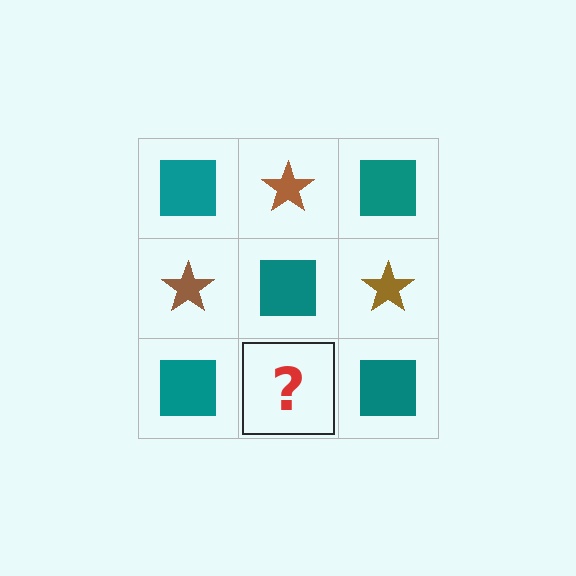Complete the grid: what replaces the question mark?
The question mark should be replaced with a brown star.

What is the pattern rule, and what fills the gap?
The rule is that it alternates teal square and brown star in a checkerboard pattern. The gap should be filled with a brown star.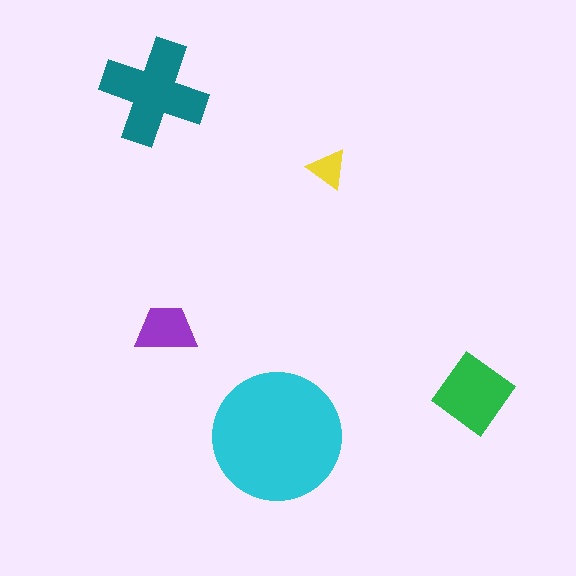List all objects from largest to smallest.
The cyan circle, the teal cross, the green diamond, the purple trapezoid, the yellow triangle.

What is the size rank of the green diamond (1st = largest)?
3rd.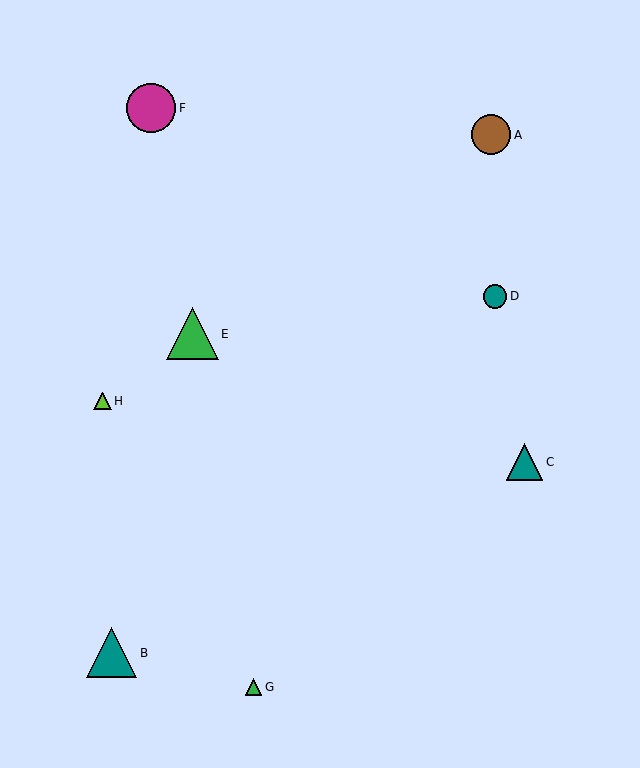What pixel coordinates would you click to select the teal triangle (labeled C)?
Click at (525, 462) to select the teal triangle C.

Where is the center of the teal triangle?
The center of the teal triangle is at (525, 462).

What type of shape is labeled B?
Shape B is a teal triangle.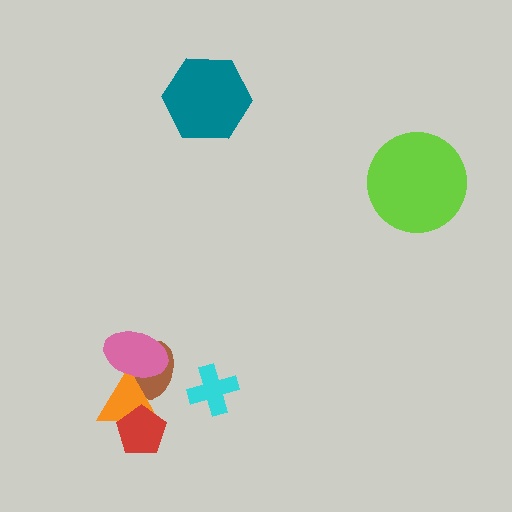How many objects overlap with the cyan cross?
0 objects overlap with the cyan cross.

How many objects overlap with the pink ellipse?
2 objects overlap with the pink ellipse.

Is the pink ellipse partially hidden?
No, no other shape covers it.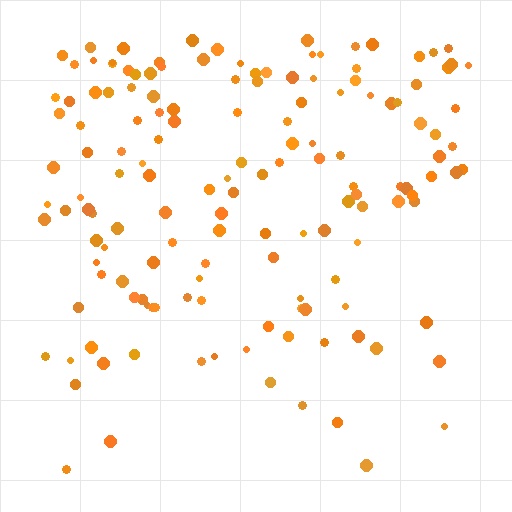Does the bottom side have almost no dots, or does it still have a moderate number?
Still a moderate number, just noticeably fewer than the top.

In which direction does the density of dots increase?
From bottom to top, with the top side densest.